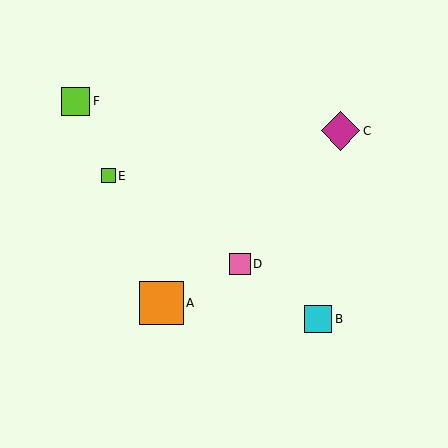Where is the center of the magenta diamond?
The center of the magenta diamond is at (341, 131).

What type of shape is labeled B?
Shape B is a cyan square.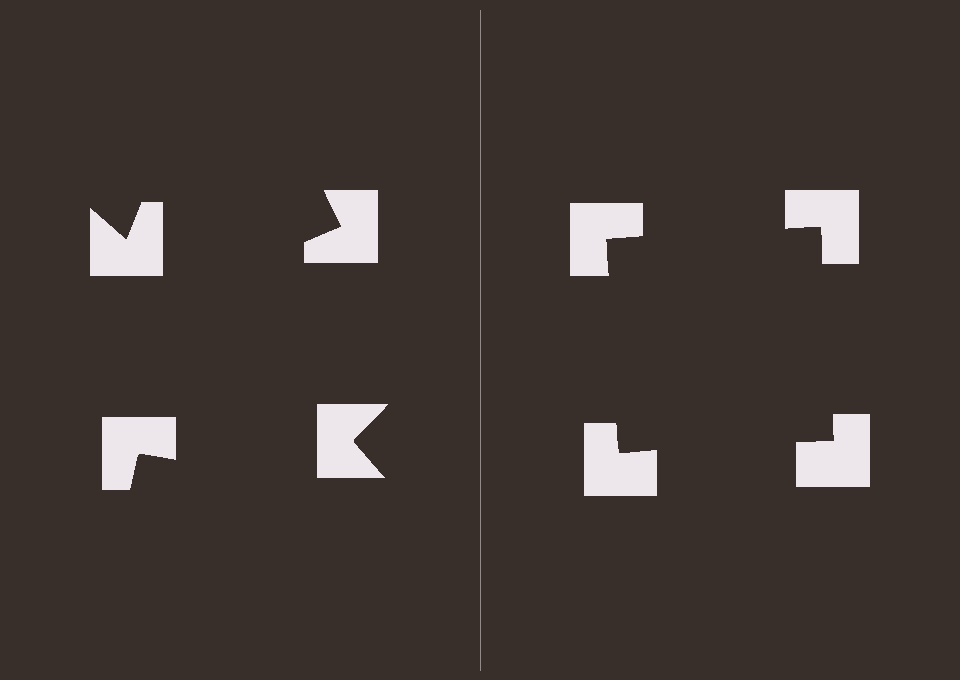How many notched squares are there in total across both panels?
8 — 4 on each side.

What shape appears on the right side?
An illusory square.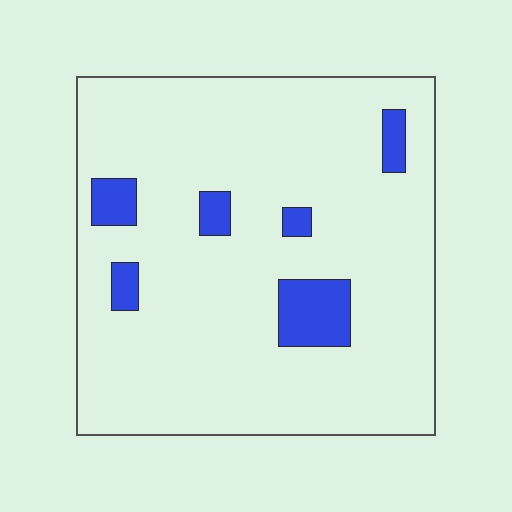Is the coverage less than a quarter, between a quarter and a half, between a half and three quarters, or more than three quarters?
Less than a quarter.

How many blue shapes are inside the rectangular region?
6.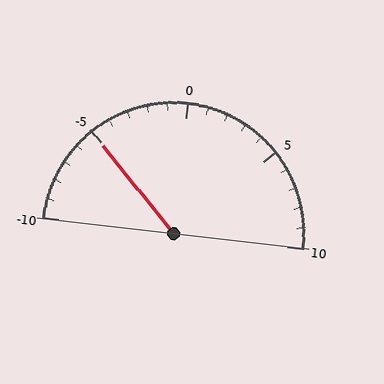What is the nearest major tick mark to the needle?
The nearest major tick mark is -5.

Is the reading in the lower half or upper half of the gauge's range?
The reading is in the lower half of the range (-10 to 10).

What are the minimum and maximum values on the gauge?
The gauge ranges from -10 to 10.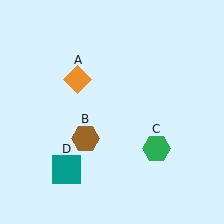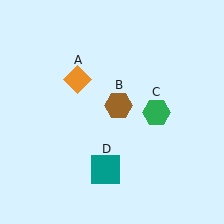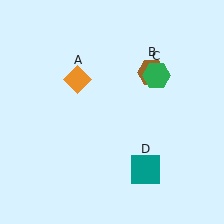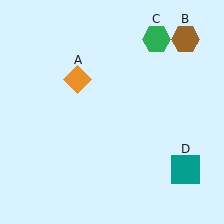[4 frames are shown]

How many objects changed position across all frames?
3 objects changed position: brown hexagon (object B), green hexagon (object C), teal square (object D).